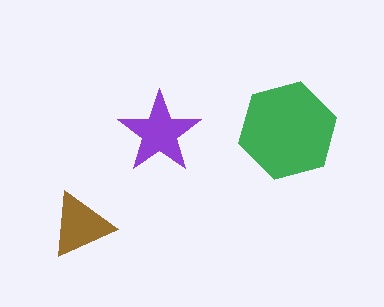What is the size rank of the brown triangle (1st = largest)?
3rd.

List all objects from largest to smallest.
The green hexagon, the purple star, the brown triangle.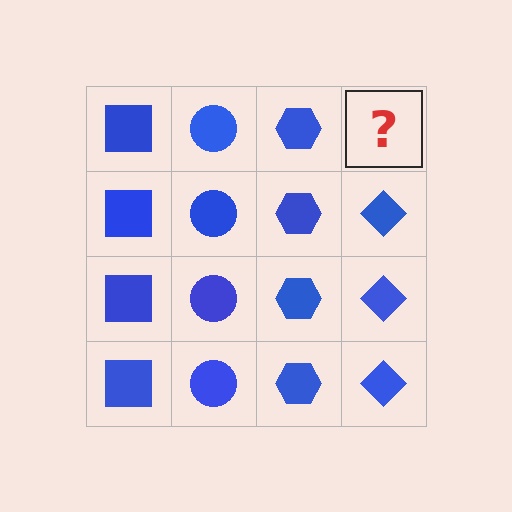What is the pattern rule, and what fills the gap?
The rule is that each column has a consistent shape. The gap should be filled with a blue diamond.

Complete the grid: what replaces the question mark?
The question mark should be replaced with a blue diamond.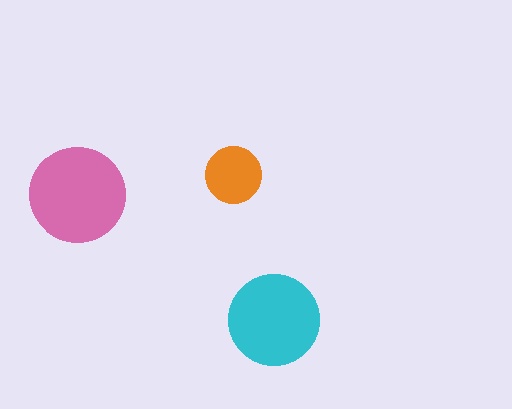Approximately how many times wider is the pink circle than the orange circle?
About 1.5 times wider.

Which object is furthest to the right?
The cyan circle is rightmost.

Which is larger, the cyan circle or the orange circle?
The cyan one.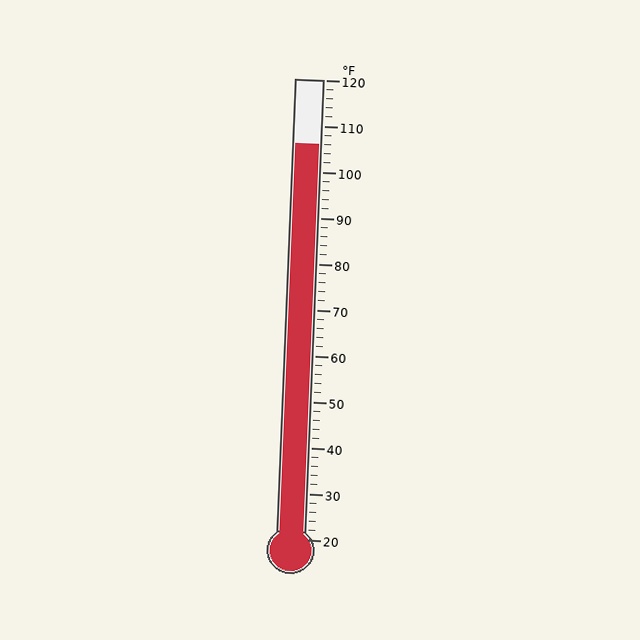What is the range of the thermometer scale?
The thermometer scale ranges from 20°F to 120°F.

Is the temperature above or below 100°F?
The temperature is above 100°F.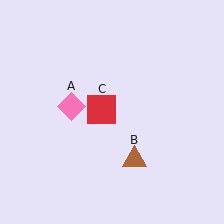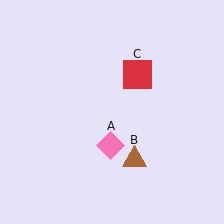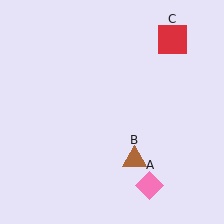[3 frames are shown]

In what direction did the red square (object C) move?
The red square (object C) moved up and to the right.